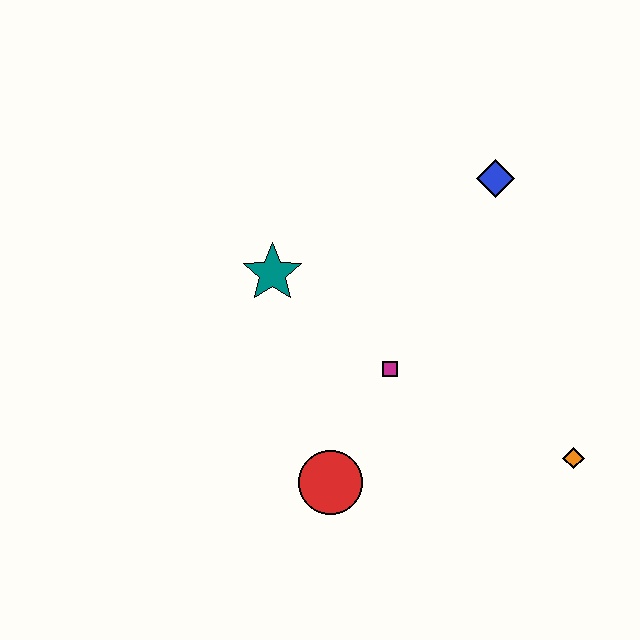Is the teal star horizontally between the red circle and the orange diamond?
No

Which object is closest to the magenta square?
The red circle is closest to the magenta square.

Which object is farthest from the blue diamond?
The red circle is farthest from the blue diamond.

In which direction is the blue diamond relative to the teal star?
The blue diamond is to the right of the teal star.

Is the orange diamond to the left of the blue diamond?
No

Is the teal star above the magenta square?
Yes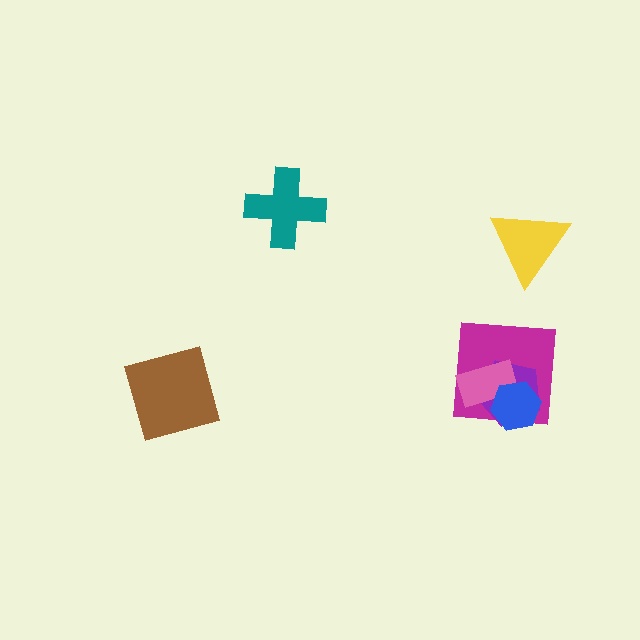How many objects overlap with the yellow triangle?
0 objects overlap with the yellow triangle.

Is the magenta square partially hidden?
Yes, it is partially covered by another shape.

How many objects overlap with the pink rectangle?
3 objects overlap with the pink rectangle.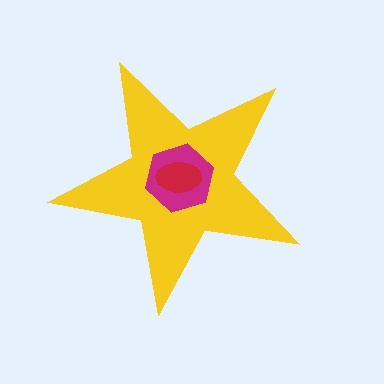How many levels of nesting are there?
3.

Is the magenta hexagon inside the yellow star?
Yes.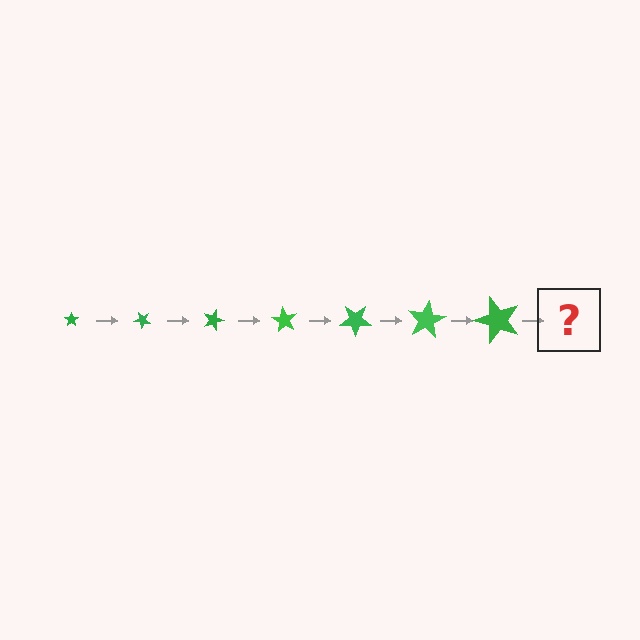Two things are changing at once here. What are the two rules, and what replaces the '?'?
The two rules are that the star grows larger each step and it rotates 45 degrees each step. The '?' should be a star, larger than the previous one and rotated 315 degrees from the start.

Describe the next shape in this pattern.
It should be a star, larger than the previous one and rotated 315 degrees from the start.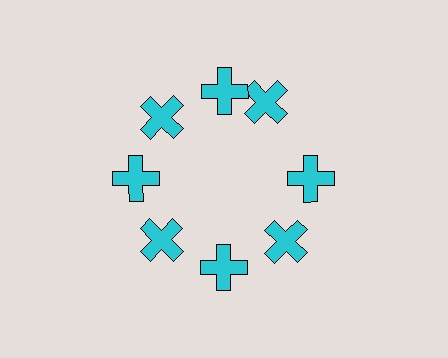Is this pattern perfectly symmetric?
No. The 8 cyan crosses are arranged in a ring, but one element near the 2 o'clock position is rotated out of alignment along the ring, breaking the 8-fold rotational symmetry.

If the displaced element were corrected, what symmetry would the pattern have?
It would have 8-fold rotational symmetry — the pattern would map onto itself every 45 degrees.